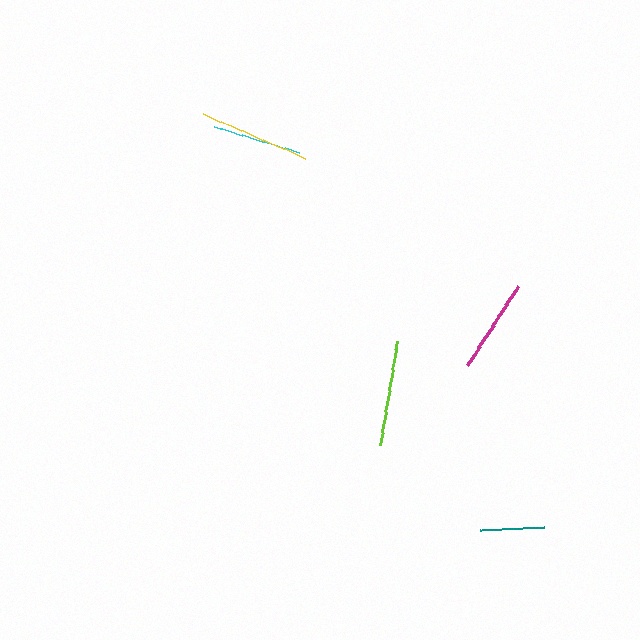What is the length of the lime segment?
The lime segment is approximately 105 pixels long.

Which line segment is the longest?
The yellow line is the longest at approximately 111 pixels.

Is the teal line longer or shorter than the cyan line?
The cyan line is longer than the teal line.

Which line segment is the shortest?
The teal line is the shortest at approximately 64 pixels.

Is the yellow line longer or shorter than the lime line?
The yellow line is longer than the lime line.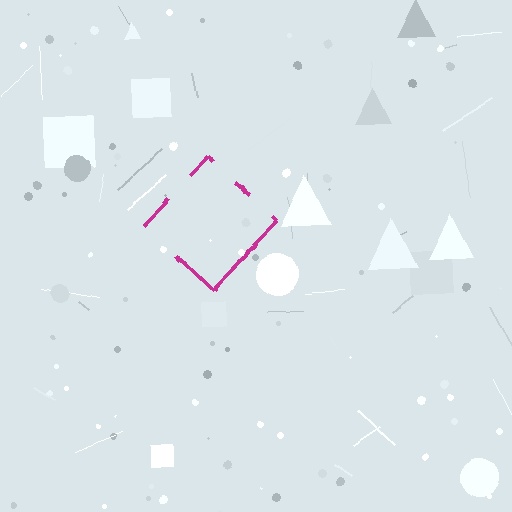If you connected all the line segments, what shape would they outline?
They would outline a diamond.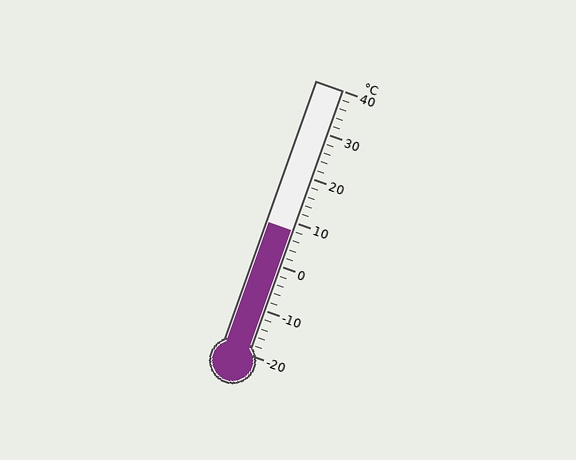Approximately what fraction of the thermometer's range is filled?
The thermometer is filled to approximately 45% of its range.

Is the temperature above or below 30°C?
The temperature is below 30°C.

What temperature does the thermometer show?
The thermometer shows approximately 8°C.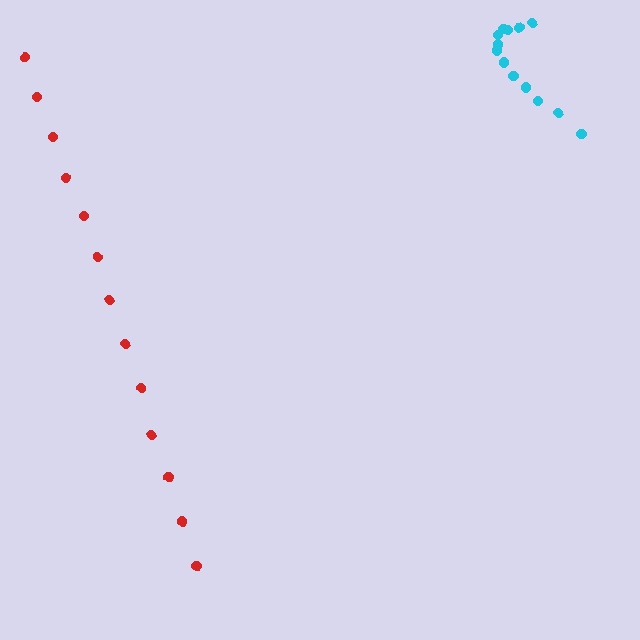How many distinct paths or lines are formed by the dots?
There are 2 distinct paths.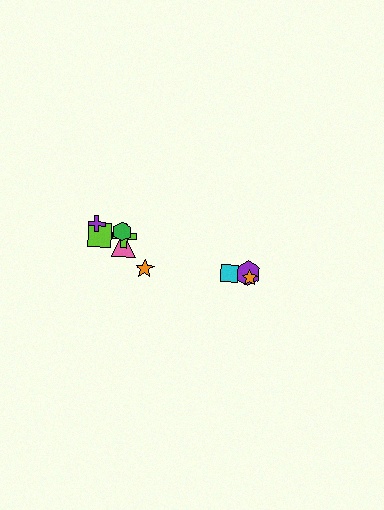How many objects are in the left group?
There are 6 objects.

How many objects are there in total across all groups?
There are 9 objects.